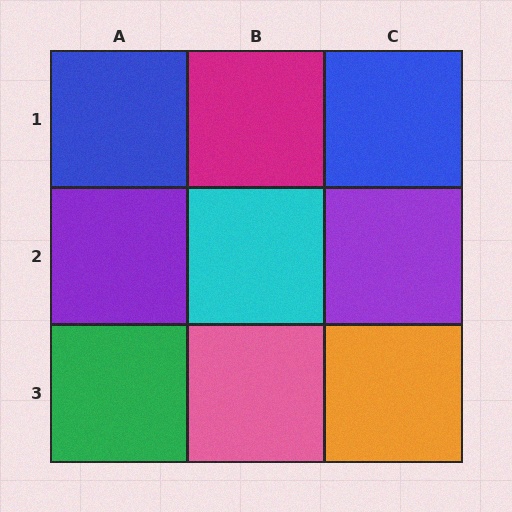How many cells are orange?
1 cell is orange.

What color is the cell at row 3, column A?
Green.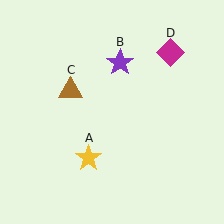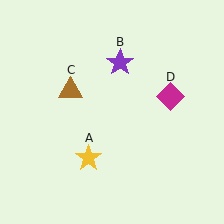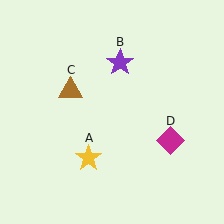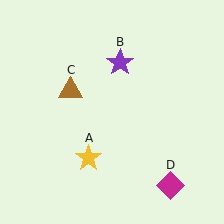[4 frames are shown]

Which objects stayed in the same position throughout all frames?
Yellow star (object A) and purple star (object B) and brown triangle (object C) remained stationary.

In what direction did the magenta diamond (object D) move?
The magenta diamond (object D) moved down.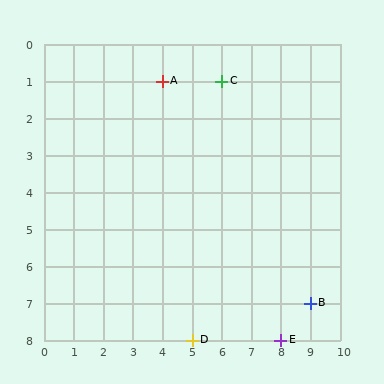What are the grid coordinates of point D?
Point D is at grid coordinates (5, 8).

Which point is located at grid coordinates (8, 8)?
Point E is at (8, 8).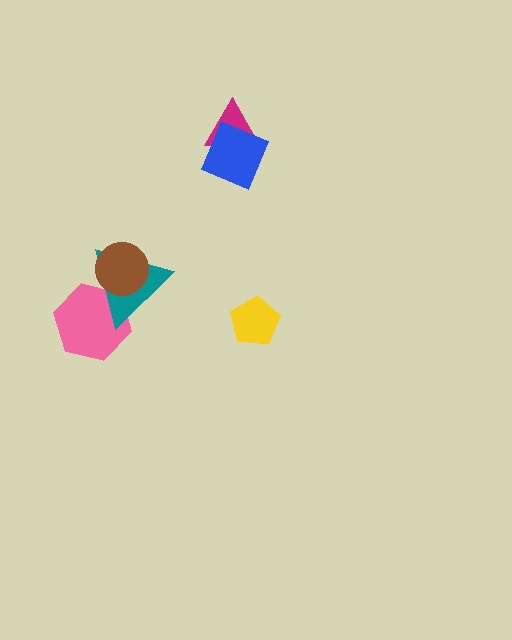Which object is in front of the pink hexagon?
The teal triangle is in front of the pink hexagon.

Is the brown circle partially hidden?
No, no other shape covers it.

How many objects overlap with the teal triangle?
2 objects overlap with the teal triangle.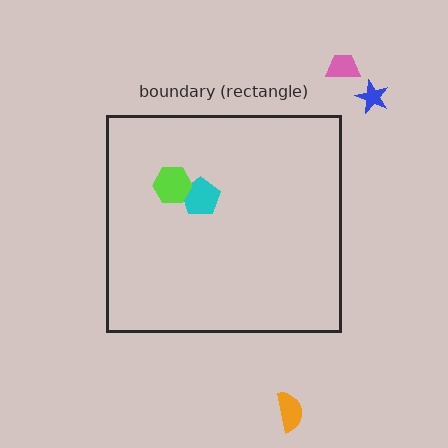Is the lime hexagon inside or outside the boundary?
Inside.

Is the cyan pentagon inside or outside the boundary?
Inside.